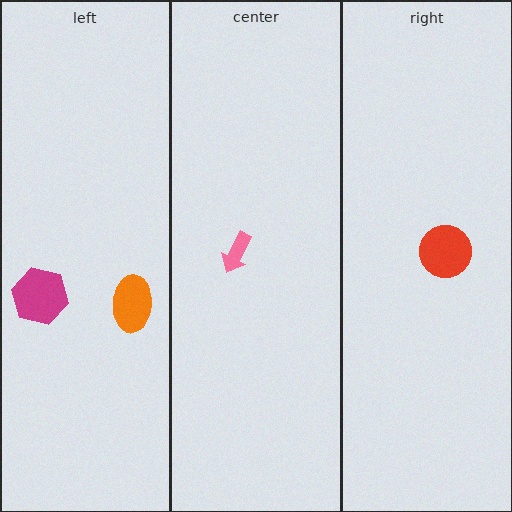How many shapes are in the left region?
2.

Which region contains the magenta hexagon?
The left region.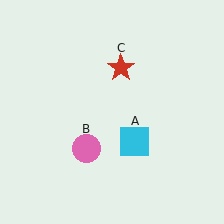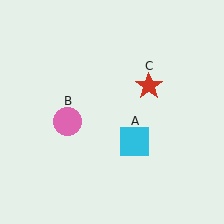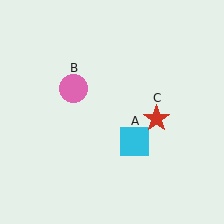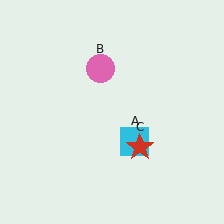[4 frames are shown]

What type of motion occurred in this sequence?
The pink circle (object B), red star (object C) rotated clockwise around the center of the scene.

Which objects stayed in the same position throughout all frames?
Cyan square (object A) remained stationary.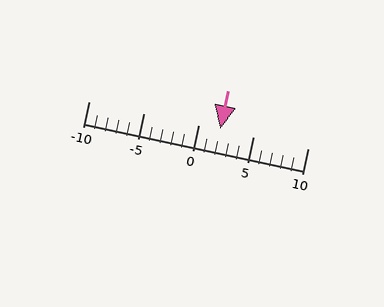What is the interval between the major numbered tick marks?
The major tick marks are spaced 5 units apart.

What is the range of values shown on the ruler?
The ruler shows values from -10 to 10.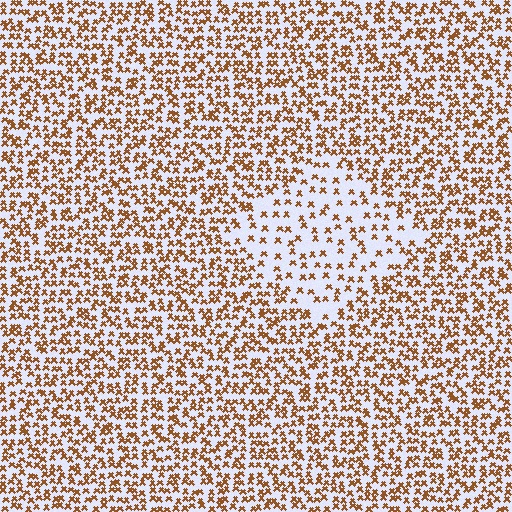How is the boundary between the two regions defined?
The boundary is defined by a change in element density (approximately 2.2x ratio). All elements are the same color, size, and shape.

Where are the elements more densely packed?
The elements are more densely packed outside the diamond boundary.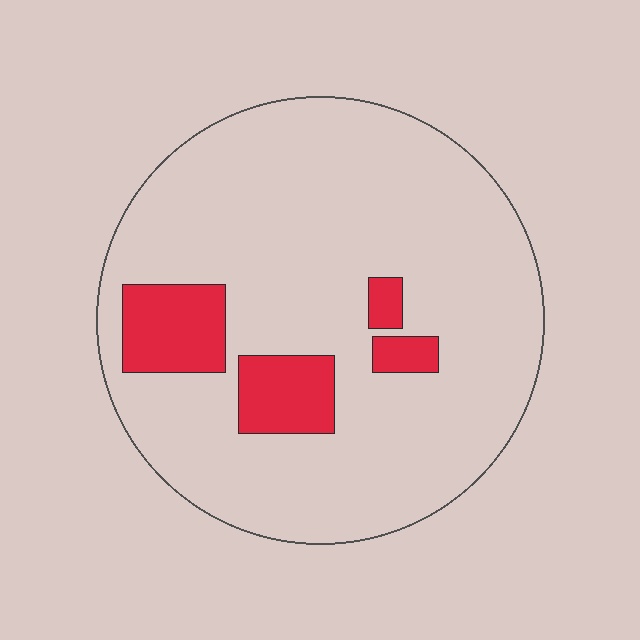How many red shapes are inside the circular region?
4.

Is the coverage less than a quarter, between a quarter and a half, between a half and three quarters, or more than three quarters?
Less than a quarter.